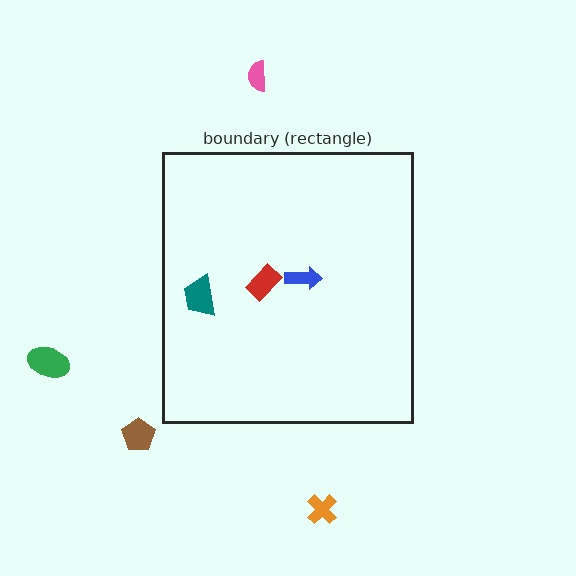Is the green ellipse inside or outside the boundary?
Outside.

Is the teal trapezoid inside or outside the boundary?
Inside.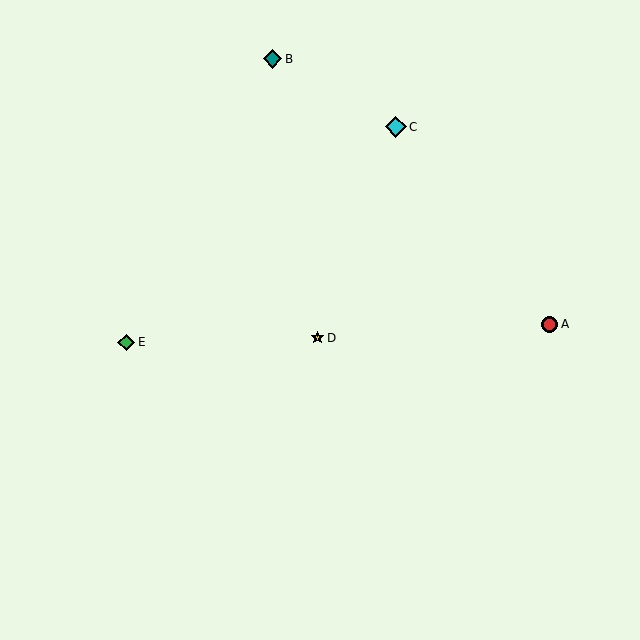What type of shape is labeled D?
Shape D is a yellow star.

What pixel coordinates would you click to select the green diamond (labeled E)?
Click at (126, 342) to select the green diamond E.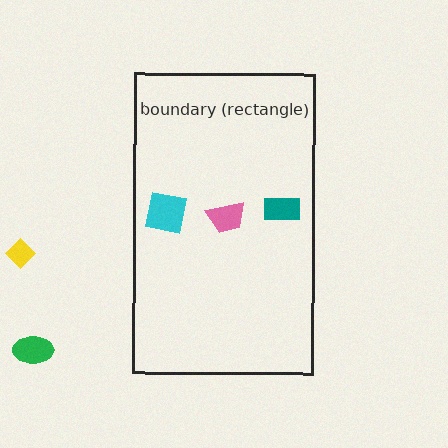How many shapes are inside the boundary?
3 inside, 2 outside.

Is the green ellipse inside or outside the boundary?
Outside.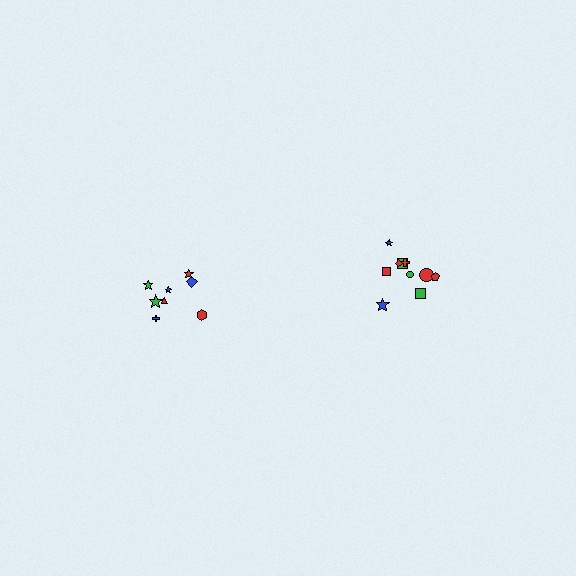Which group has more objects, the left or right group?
The right group.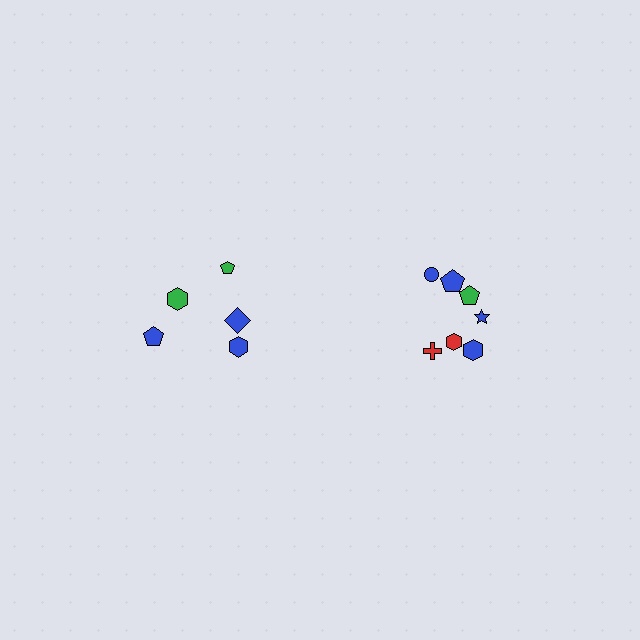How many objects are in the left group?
There are 5 objects.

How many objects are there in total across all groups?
There are 12 objects.